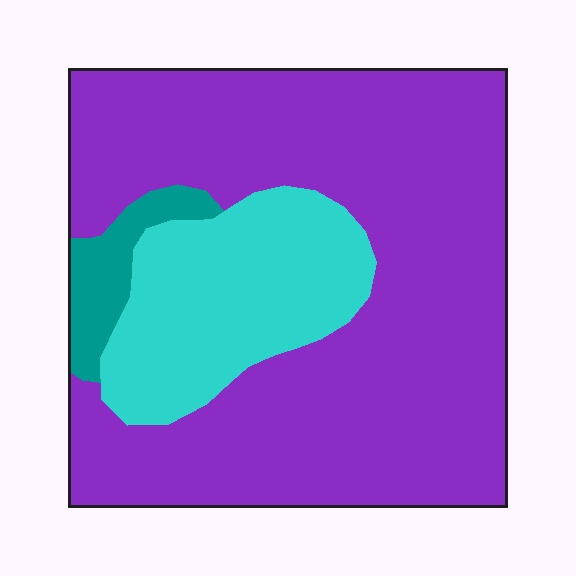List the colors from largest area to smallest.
From largest to smallest: purple, cyan, teal.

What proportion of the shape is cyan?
Cyan takes up about one fifth (1/5) of the shape.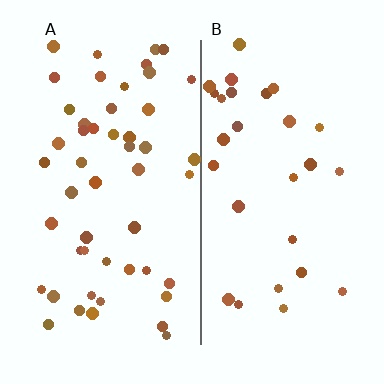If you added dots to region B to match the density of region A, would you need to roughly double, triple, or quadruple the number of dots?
Approximately double.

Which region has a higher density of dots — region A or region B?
A (the left).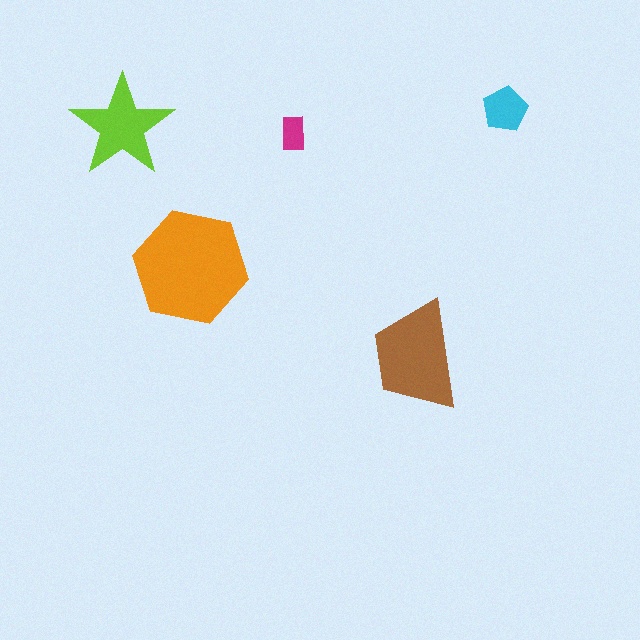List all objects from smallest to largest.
The magenta rectangle, the cyan pentagon, the lime star, the brown trapezoid, the orange hexagon.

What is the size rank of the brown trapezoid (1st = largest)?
2nd.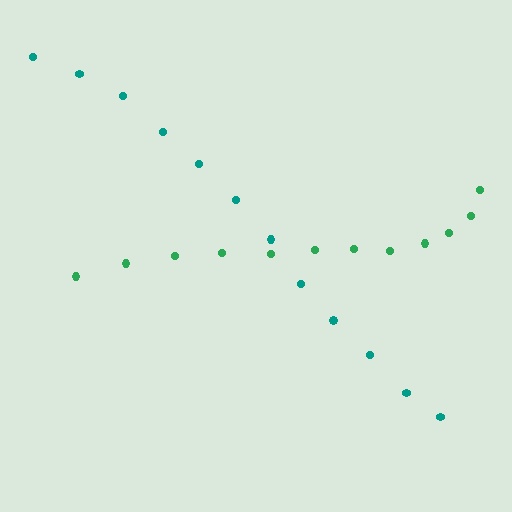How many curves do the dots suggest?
There are 2 distinct paths.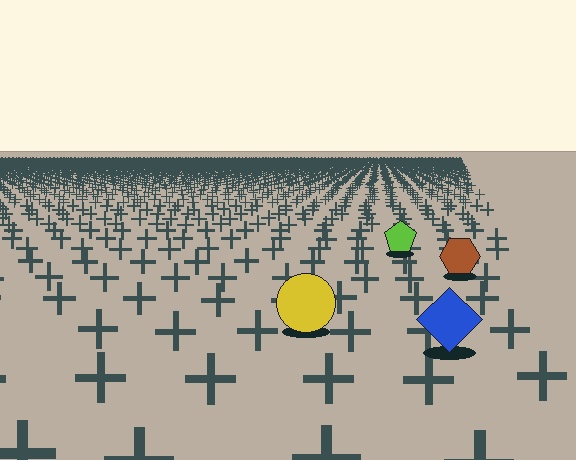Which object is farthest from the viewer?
The lime pentagon is farthest from the viewer. It appears smaller and the ground texture around it is denser.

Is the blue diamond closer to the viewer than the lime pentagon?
Yes. The blue diamond is closer — you can tell from the texture gradient: the ground texture is coarser near it.